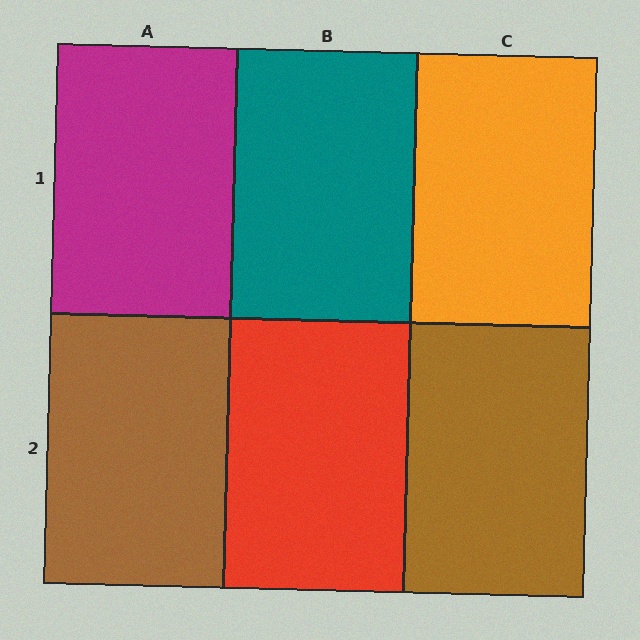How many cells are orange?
1 cell is orange.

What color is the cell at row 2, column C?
Brown.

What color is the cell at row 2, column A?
Brown.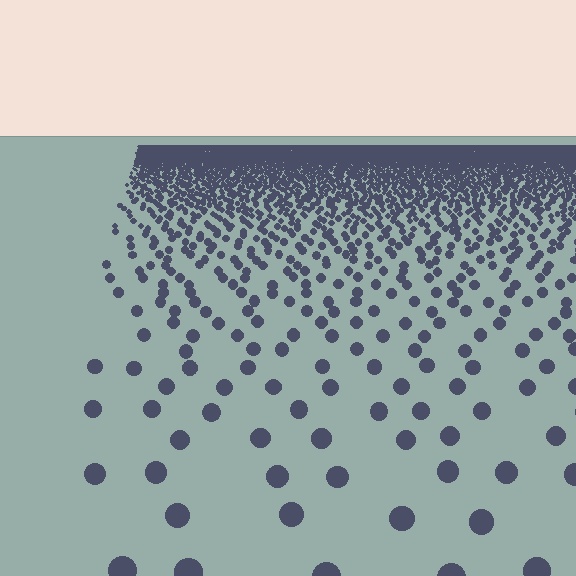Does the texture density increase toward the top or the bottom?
Density increases toward the top.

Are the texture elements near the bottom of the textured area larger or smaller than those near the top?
Larger. Near the bottom, elements are closer to the viewer and appear at a bigger on-screen size.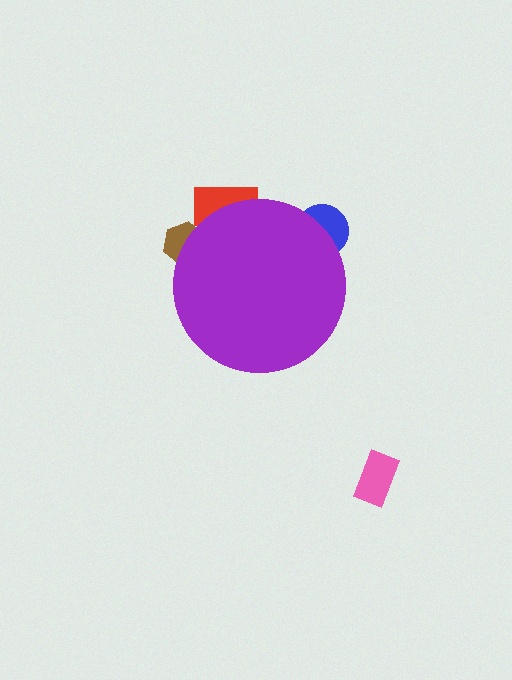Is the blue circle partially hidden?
Yes, the blue circle is partially hidden behind the purple circle.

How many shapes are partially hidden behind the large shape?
3 shapes are partially hidden.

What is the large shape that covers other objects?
A purple circle.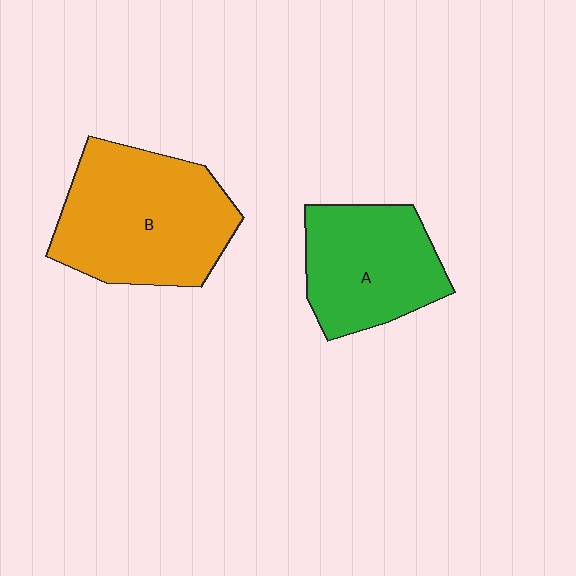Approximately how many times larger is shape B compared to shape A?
Approximately 1.4 times.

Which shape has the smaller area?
Shape A (green).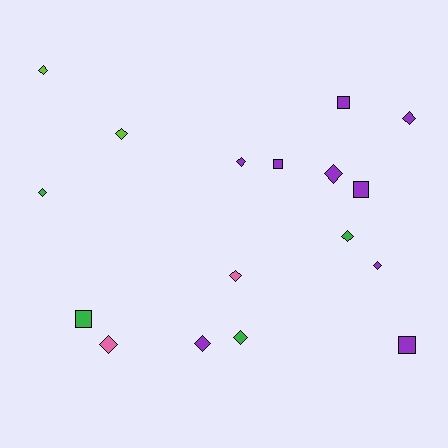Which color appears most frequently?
Purple, with 9 objects.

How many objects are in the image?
There are 17 objects.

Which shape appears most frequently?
Diamond, with 12 objects.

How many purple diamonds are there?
There are 5 purple diamonds.